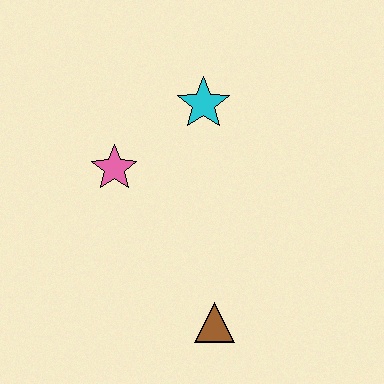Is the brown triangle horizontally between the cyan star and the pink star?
No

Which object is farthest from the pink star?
The brown triangle is farthest from the pink star.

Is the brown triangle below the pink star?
Yes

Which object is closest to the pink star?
The cyan star is closest to the pink star.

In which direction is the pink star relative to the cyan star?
The pink star is to the left of the cyan star.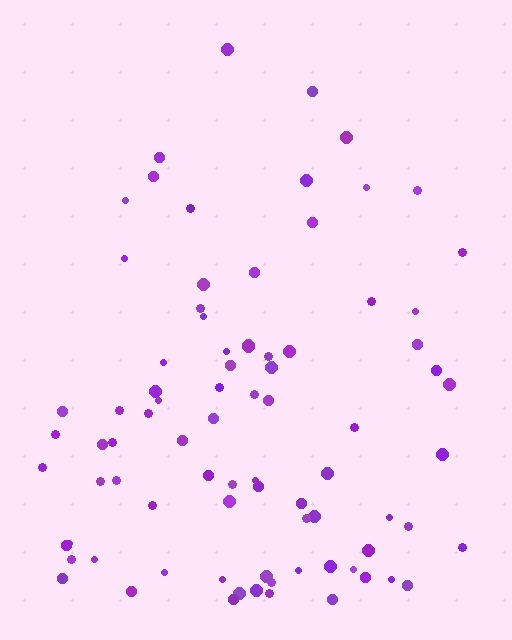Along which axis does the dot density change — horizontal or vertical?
Vertical.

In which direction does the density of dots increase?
From top to bottom, with the bottom side densest.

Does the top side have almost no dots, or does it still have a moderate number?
Still a moderate number, just noticeably fewer than the bottom.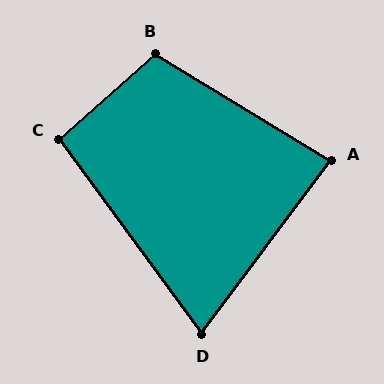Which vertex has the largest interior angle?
B, at approximately 107 degrees.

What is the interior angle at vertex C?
Approximately 96 degrees (obtuse).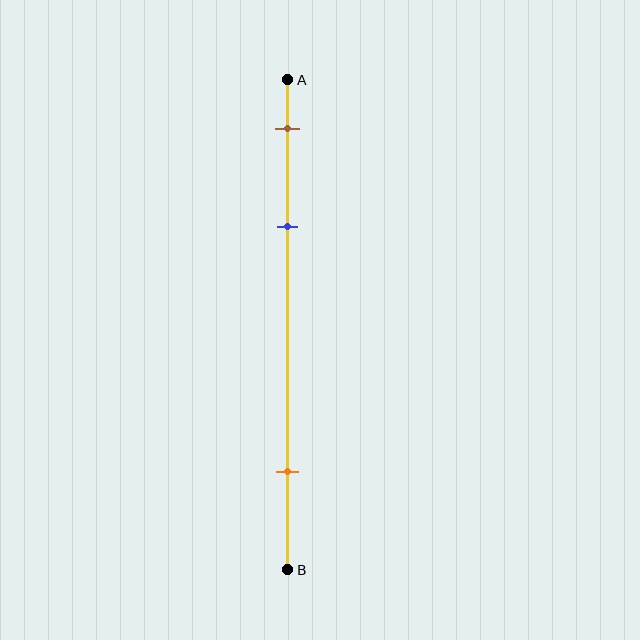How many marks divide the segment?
There are 3 marks dividing the segment.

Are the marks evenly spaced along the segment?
No, the marks are not evenly spaced.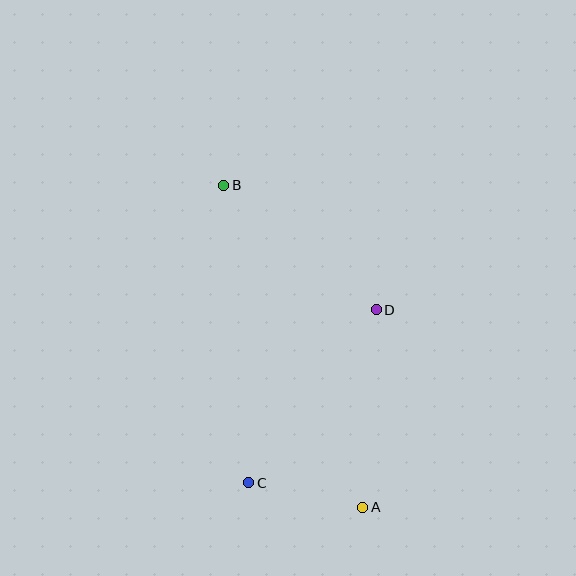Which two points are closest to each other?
Points A and C are closest to each other.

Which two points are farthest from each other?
Points A and B are farthest from each other.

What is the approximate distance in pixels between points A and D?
The distance between A and D is approximately 198 pixels.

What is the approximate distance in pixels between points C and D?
The distance between C and D is approximately 215 pixels.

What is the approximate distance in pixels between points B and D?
The distance between B and D is approximately 197 pixels.